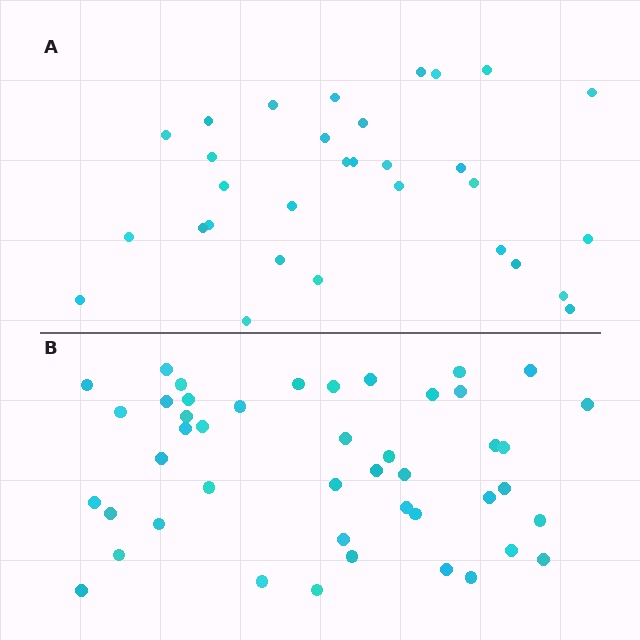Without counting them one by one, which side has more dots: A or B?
Region B (the bottom region) has more dots.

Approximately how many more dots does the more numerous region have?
Region B has approximately 15 more dots than region A.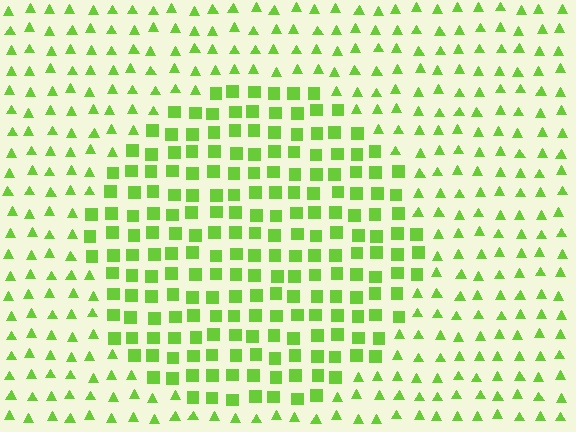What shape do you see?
I see a circle.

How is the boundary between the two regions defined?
The boundary is defined by a change in element shape: squares inside vs. triangles outside. All elements share the same color and spacing.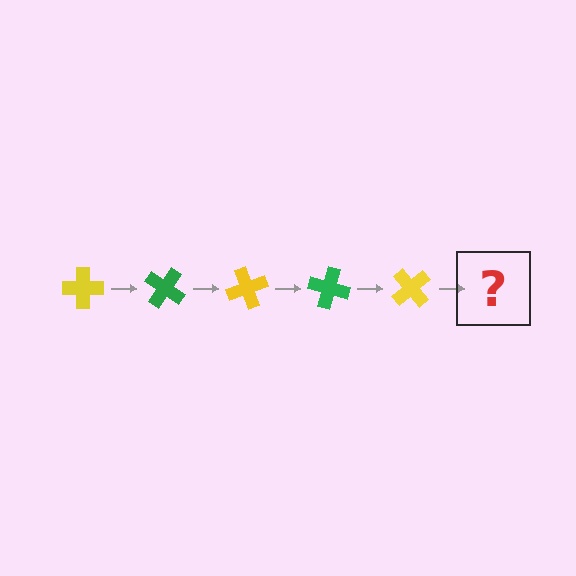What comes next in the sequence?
The next element should be a green cross, rotated 175 degrees from the start.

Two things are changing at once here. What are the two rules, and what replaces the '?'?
The two rules are that it rotates 35 degrees each step and the color cycles through yellow and green. The '?' should be a green cross, rotated 175 degrees from the start.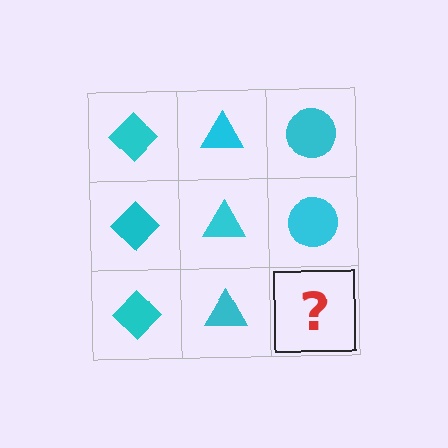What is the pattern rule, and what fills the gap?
The rule is that each column has a consistent shape. The gap should be filled with a cyan circle.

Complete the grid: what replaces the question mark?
The question mark should be replaced with a cyan circle.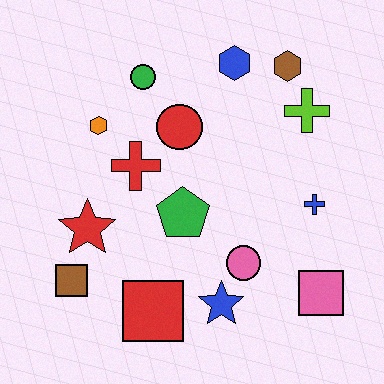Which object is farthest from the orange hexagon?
The pink square is farthest from the orange hexagon.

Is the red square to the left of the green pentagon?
Yes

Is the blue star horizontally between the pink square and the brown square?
Yes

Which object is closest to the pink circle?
The blue star is closest to the pink circle.